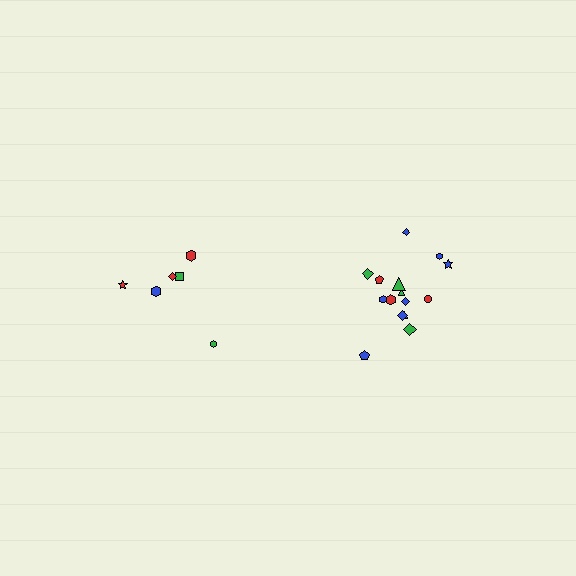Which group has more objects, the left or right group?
The right group.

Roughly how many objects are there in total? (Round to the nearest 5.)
Roughly 20 objects in total.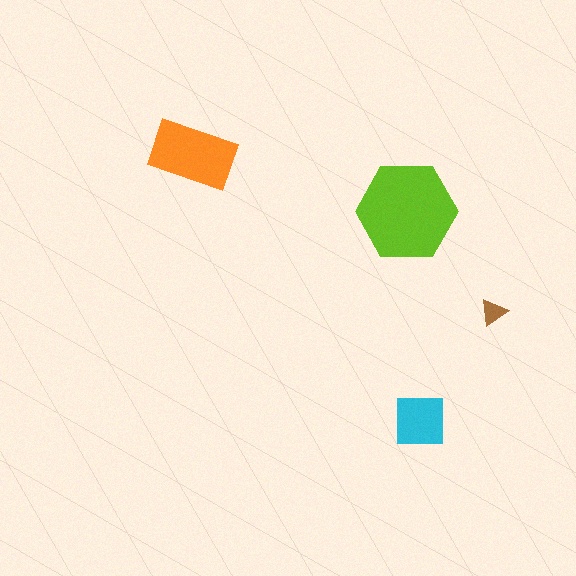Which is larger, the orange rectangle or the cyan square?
The orange rectangle.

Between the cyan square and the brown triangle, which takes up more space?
The cyan square.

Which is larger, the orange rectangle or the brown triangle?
The orange rectangle.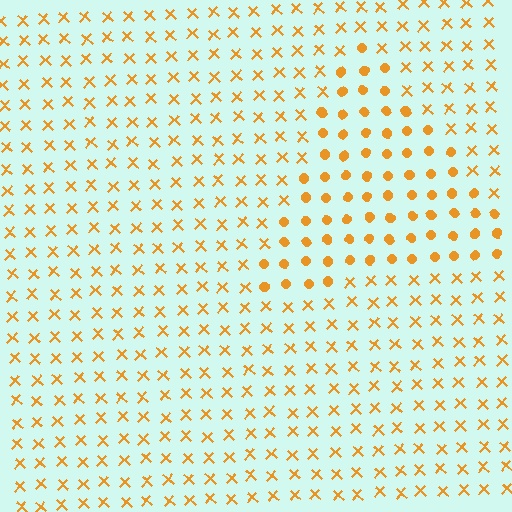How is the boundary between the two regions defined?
The boundary is defined by a change in element shape: circles inside vs. X marks outside. All elements share the same color and spacing.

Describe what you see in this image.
The image is filled with small orange elements arranged in a uniform grid. A triangle-shaped region contains circles, while the surrounding area contains X marks. The boundary is defined purely by the change in element shape.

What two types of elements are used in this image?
The image uses circles inside the triangle region and X marks outside it.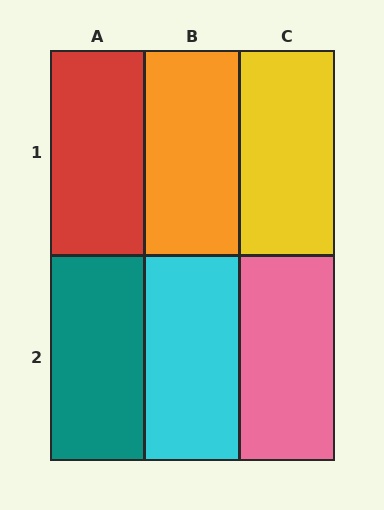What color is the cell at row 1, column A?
Red.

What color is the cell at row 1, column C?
Yellow.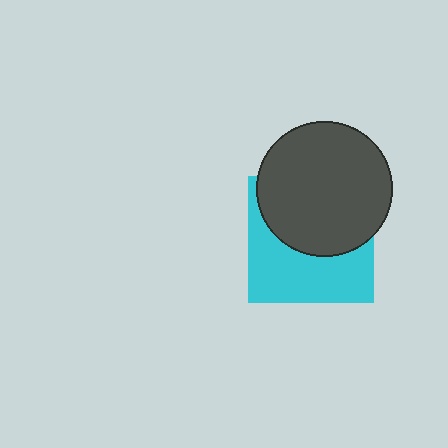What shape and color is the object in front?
The object in front is a dark gray circle.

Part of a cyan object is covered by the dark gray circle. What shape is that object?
It is a square.